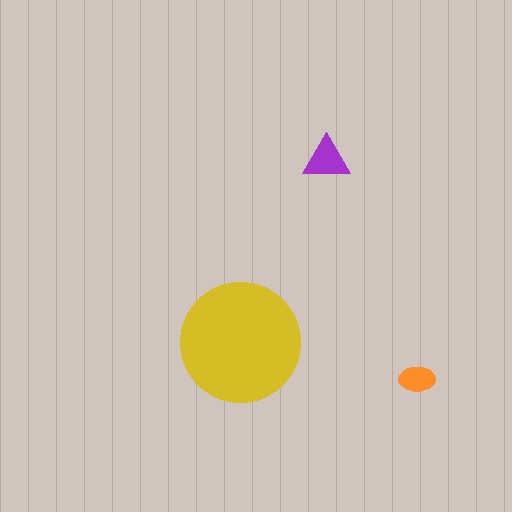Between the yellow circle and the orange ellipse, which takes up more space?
The yellow circle.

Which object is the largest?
The yellow circle.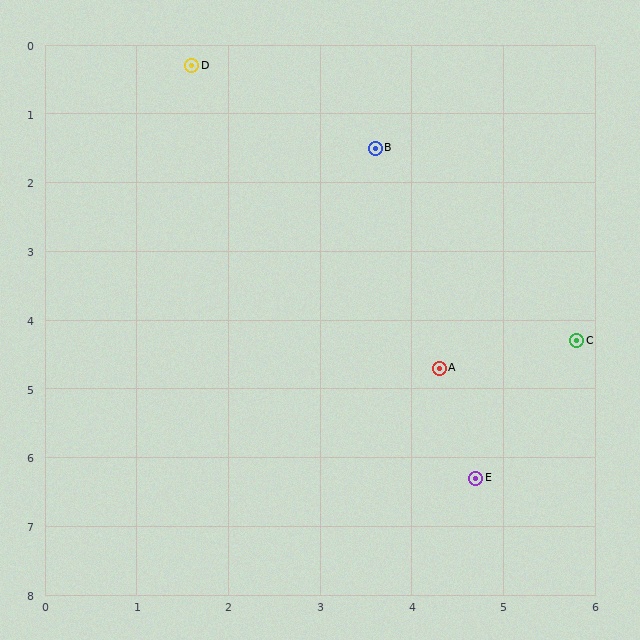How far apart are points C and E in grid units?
Points C and E are about 2.3 grid units apart.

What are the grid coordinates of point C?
Point C is at approximately (5.8, 4.3).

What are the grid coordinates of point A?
Point A is at approximately (4.3, 4.7).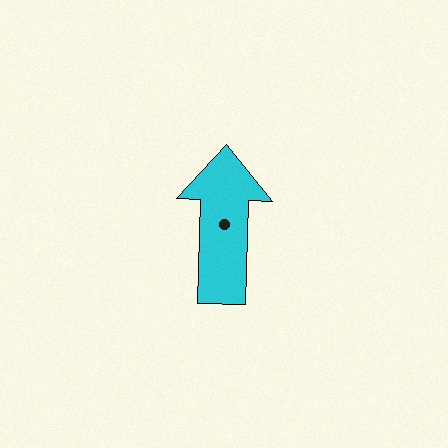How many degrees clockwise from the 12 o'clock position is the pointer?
Approximately 2 degrees.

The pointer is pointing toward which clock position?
Roughly 12 o'clock.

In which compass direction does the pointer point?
North.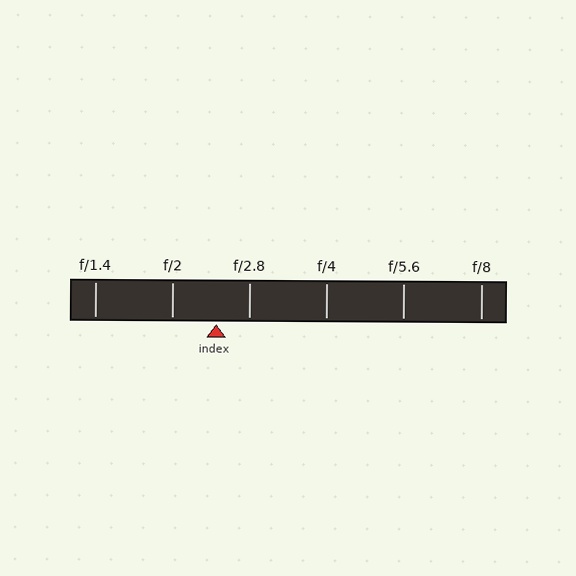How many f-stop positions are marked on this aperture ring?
There are 6 f-stop positions marked.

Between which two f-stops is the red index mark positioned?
The index mark is between f/2 and f/2.8.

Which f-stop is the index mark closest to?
The index mark is closest to f/2.8.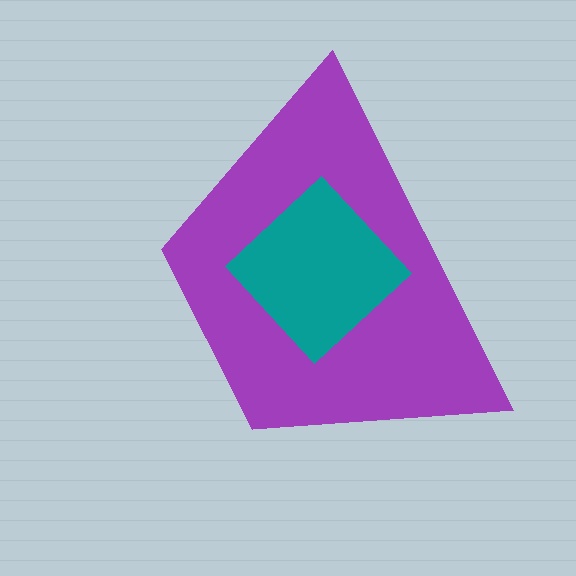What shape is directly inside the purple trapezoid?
The teal diamond.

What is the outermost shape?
The purple trapezoid.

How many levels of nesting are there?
2.